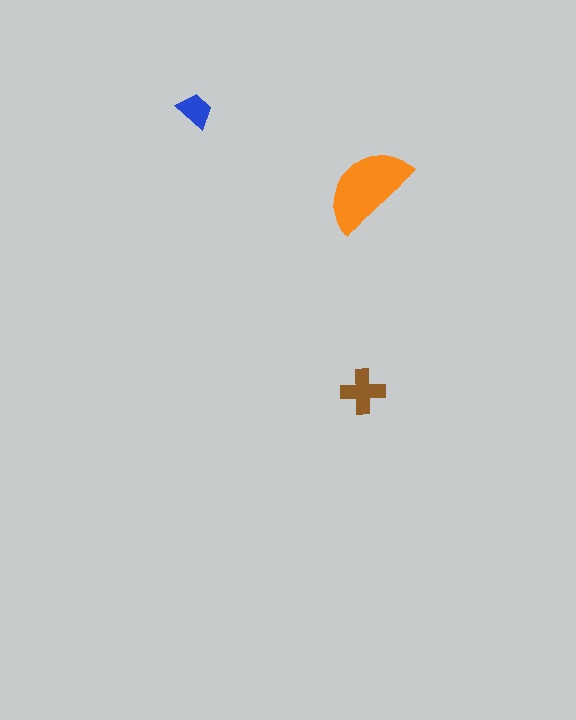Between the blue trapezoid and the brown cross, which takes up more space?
The brown cross.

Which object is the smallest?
The blue trapezoid.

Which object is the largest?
The orange semicircle.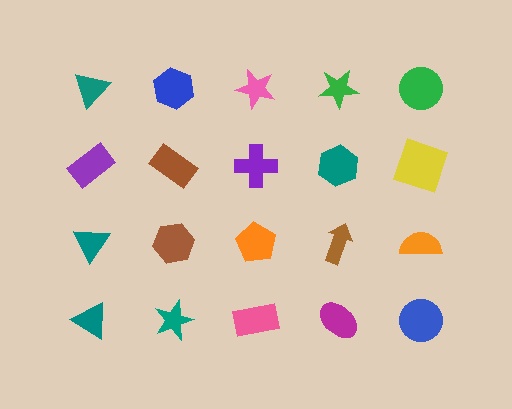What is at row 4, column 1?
A teal triangle.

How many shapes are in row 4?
5 shapes.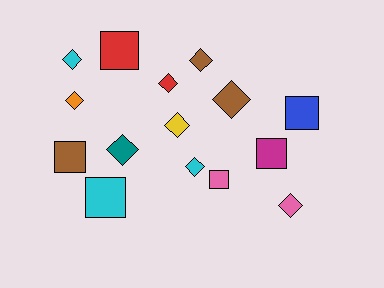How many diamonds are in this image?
There are 9 diamonds.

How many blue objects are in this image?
There is 1 blue object.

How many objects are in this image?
There are 15 objects.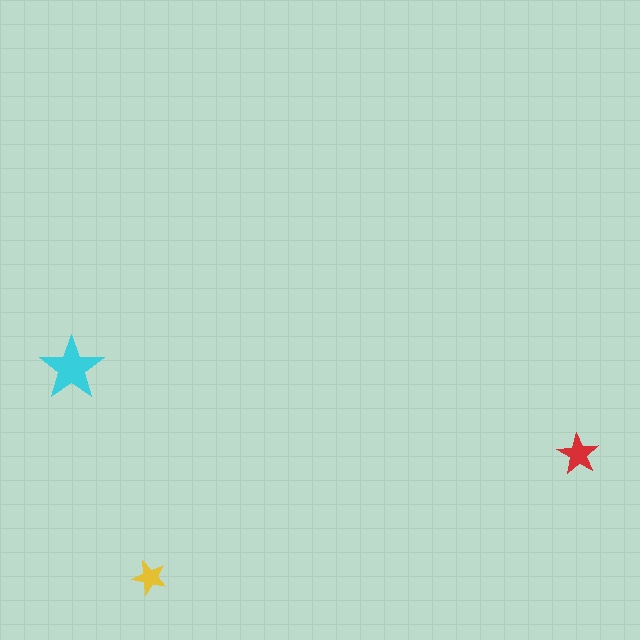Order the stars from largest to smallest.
the cyan one, the red one, the yellow one.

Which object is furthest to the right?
The red star is rightmost.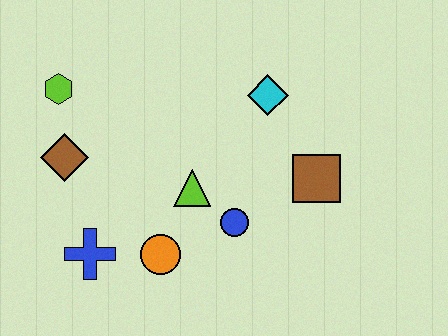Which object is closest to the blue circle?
The lime triangle is closest to the blue circle.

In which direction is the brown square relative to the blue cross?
The brown square is to the right of the blue cross.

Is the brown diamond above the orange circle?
Yes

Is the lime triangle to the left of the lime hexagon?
No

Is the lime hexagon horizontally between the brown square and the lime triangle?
No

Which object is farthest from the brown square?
The lime hexagon is farthest from the brown square.